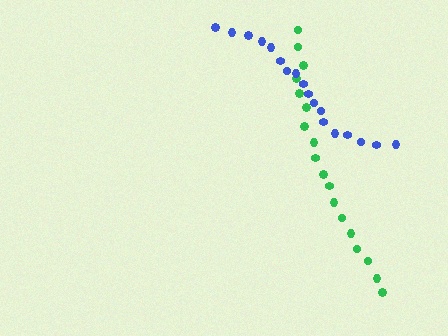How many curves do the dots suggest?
There are 2 distinct paths.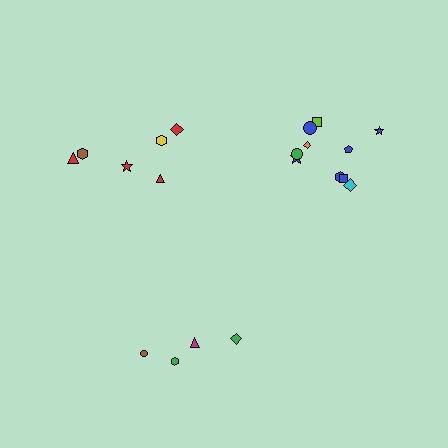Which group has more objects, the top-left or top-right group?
The top-right group.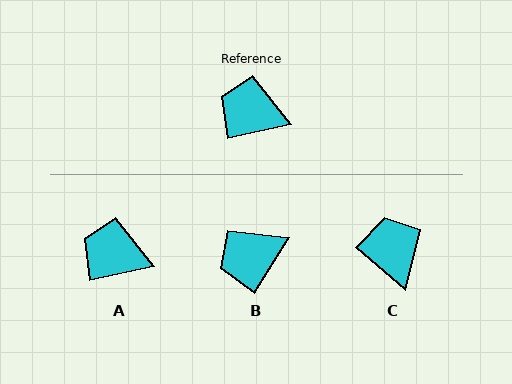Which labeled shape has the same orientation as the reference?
A.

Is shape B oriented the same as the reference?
No, it is off by about 46 degrees.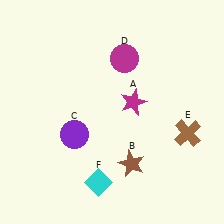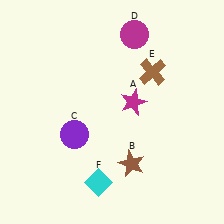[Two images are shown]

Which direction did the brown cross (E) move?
The brown cross (E) moved up.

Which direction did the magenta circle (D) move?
The magenta circle (D) moved up.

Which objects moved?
The objects that moved are: the magenta circle (D), the brown cross (E).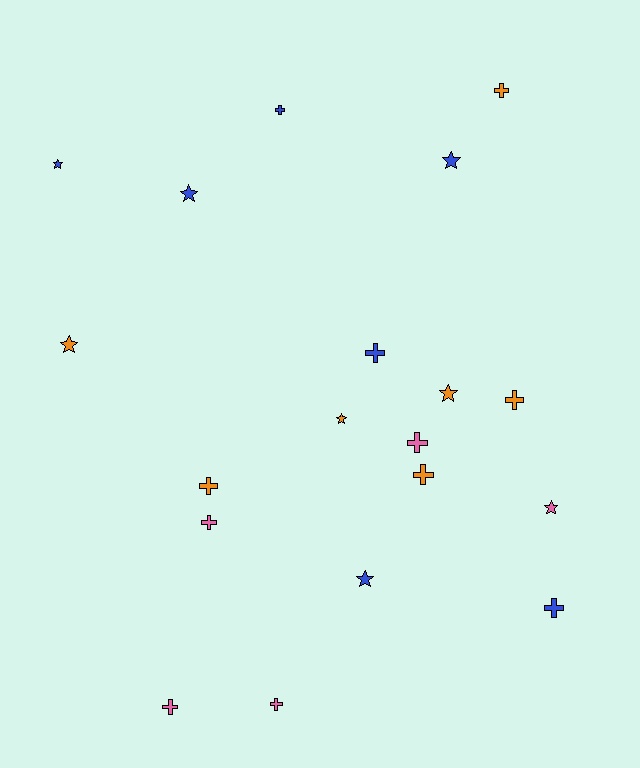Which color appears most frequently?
Orange, with 7 objects.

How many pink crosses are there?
There are 4 pink crosses.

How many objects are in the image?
There are 19 objects.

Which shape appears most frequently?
Cross, with 11 objects.